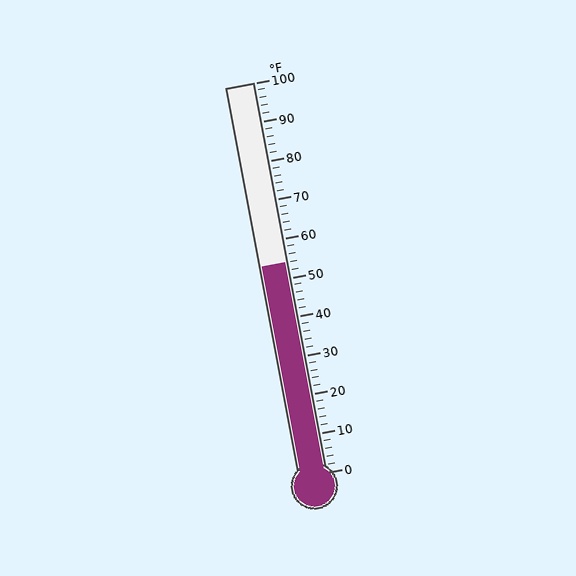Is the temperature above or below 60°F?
The temperature is below 60°F.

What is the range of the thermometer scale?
The thermometer scale ranges from 0°F to 100°F.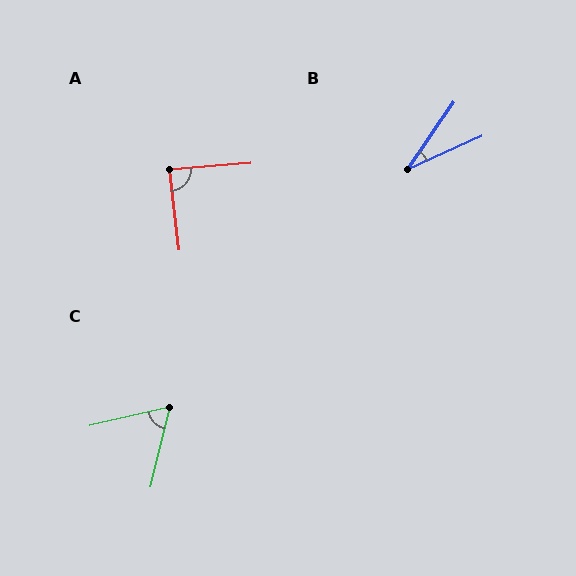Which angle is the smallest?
B, at approximately 32 degrees.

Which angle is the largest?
A, at approximately 88 degrees.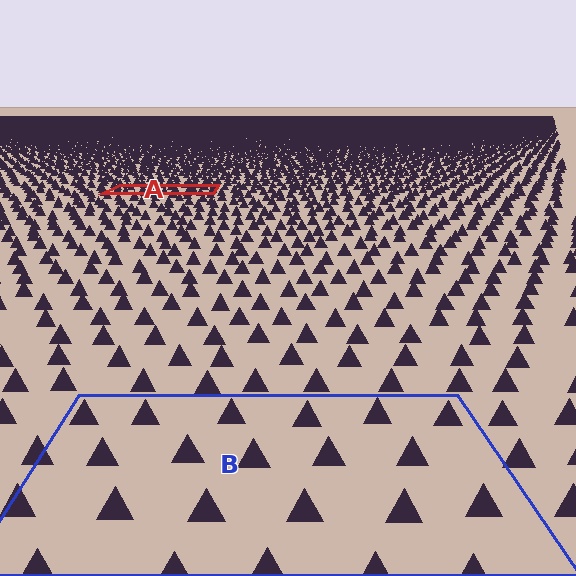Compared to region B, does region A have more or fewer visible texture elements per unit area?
Region A has more texture elements per unit area — they are packed more densely because it is farther away.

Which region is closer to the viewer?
Region B is closer. The texture elements there are larger and more spread out.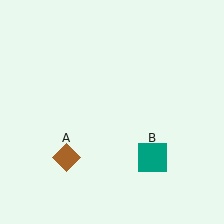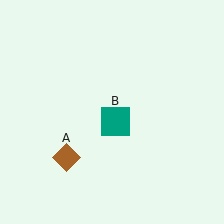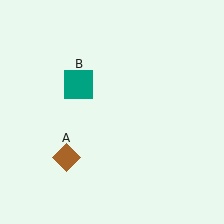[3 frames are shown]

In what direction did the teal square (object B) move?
The teal square (object B) moved up and to the left.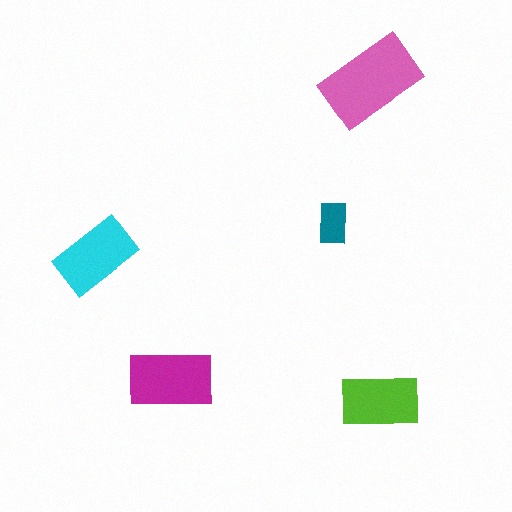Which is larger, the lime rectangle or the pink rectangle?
The pink one.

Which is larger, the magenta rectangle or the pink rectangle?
The pink one.